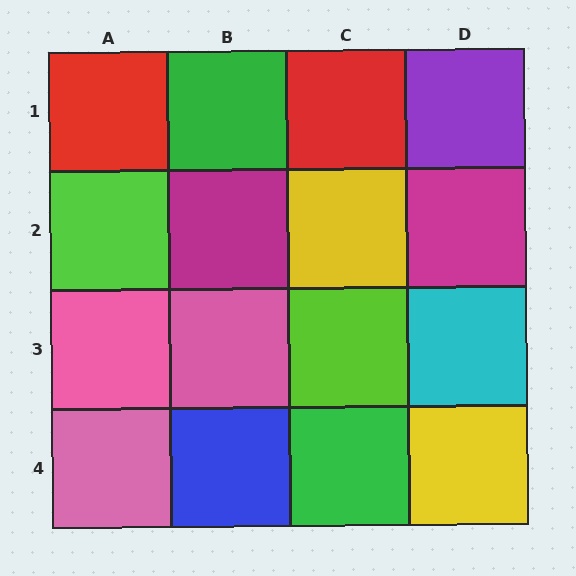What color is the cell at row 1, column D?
Purple.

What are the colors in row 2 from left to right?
Lime, magenta, yellow, magenta.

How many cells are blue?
1 cell is blue.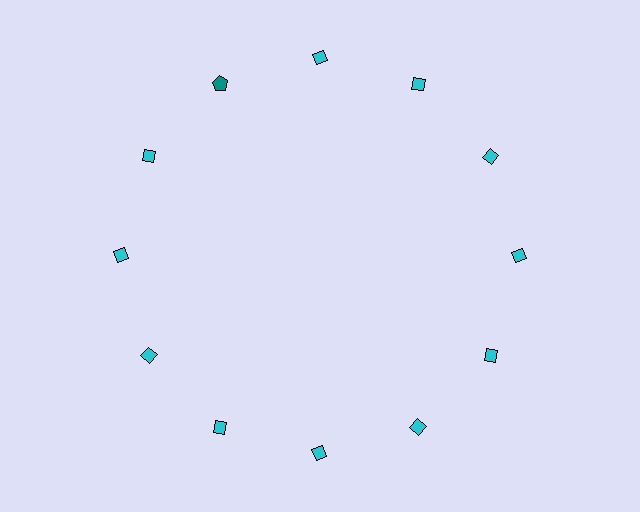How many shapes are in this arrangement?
There are 12 shapes arranged in a ring pattern.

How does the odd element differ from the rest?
It differs in both color (teal instead of cyan) and shape (pentagon instead of diamond).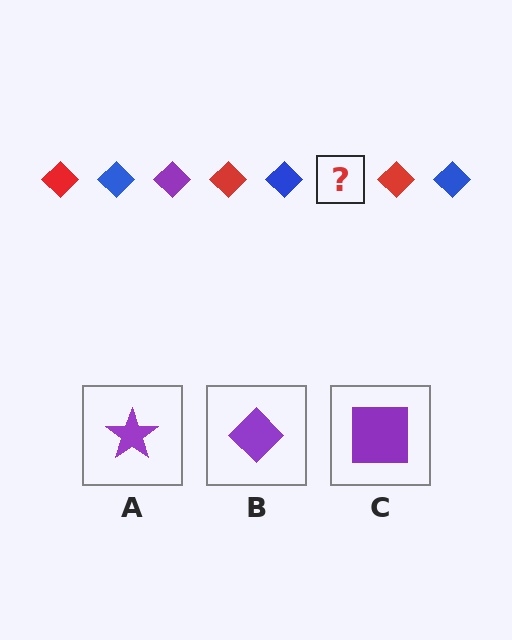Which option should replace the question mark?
Option B.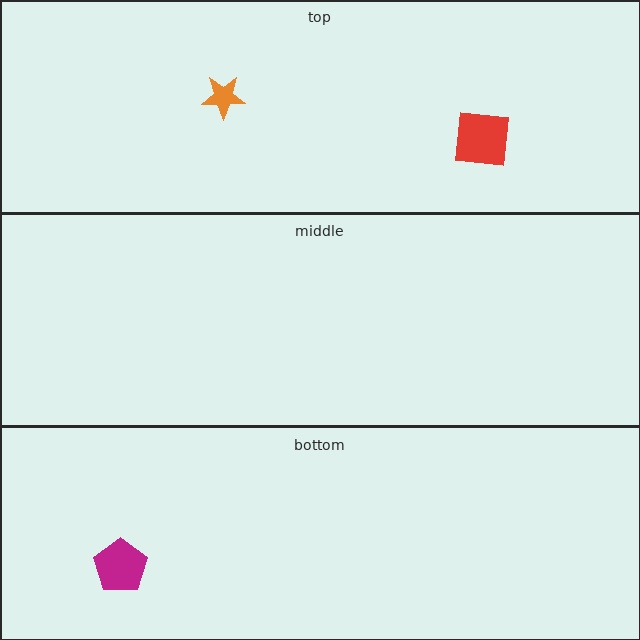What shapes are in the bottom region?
The magenta pentagon.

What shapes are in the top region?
The red square, the orange star.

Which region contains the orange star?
The top region.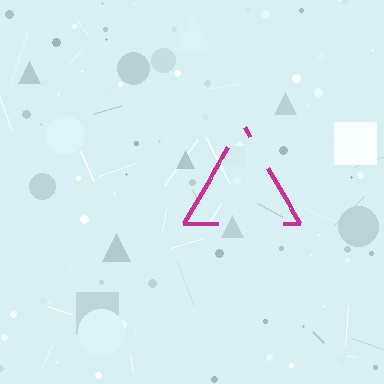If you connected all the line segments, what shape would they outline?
They would outline a triangle.